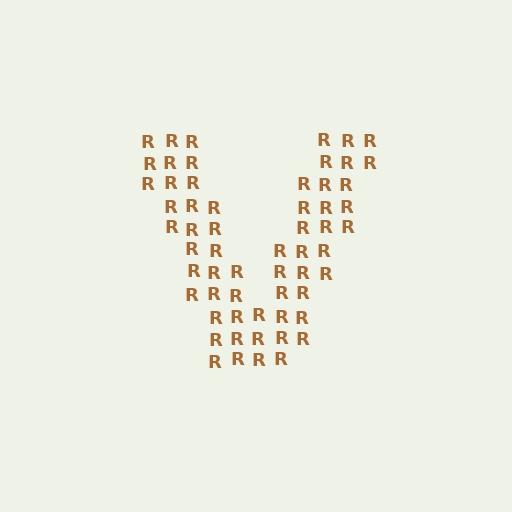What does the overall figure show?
The overall figure shows the letter V.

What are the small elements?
The small elements are letter R's.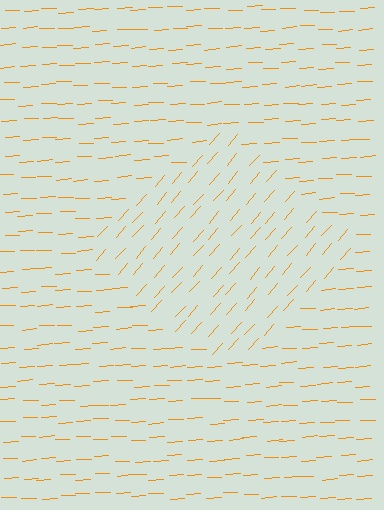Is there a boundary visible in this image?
Yes, there is a texture boundary formed by a change in line orientation.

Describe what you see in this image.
The image is filled with small orange line segments. A diamond region in the image has lines oriented differently from the surrounding lines, creating a visible texture boundary.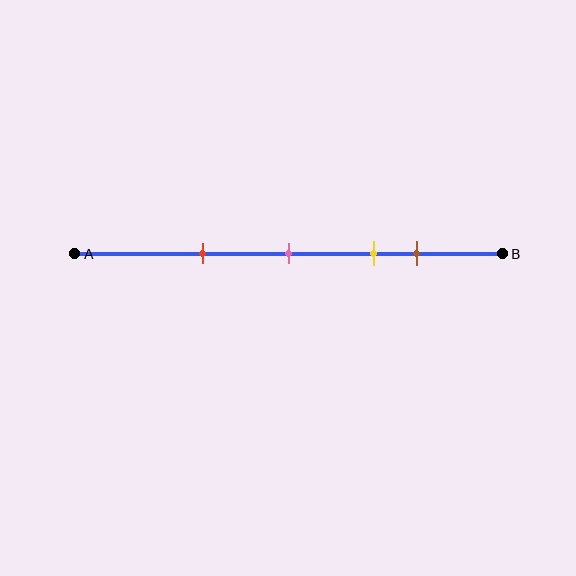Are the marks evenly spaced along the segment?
No, the marks are not evenly spaced.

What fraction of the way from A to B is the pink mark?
The pink mark is approximately 50% (0.5) of the way from A to B.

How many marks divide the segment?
There are 4 marks dividing the segment.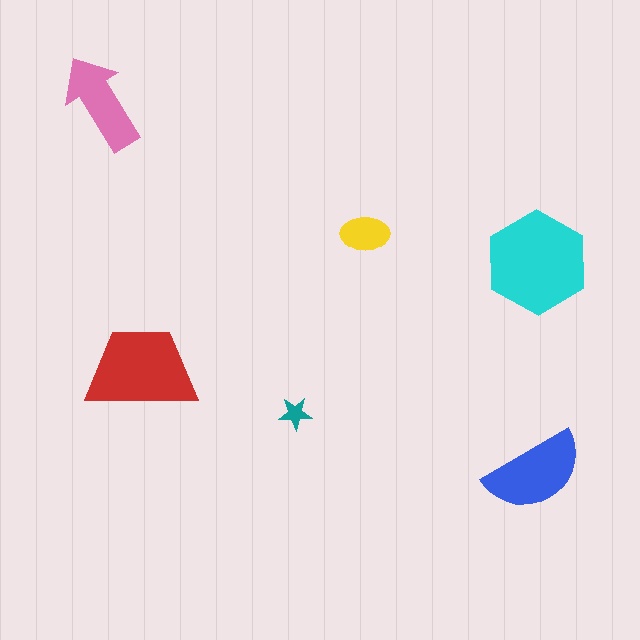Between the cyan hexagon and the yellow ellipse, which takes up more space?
The cyan hexagon.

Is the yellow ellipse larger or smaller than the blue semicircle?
Smaller.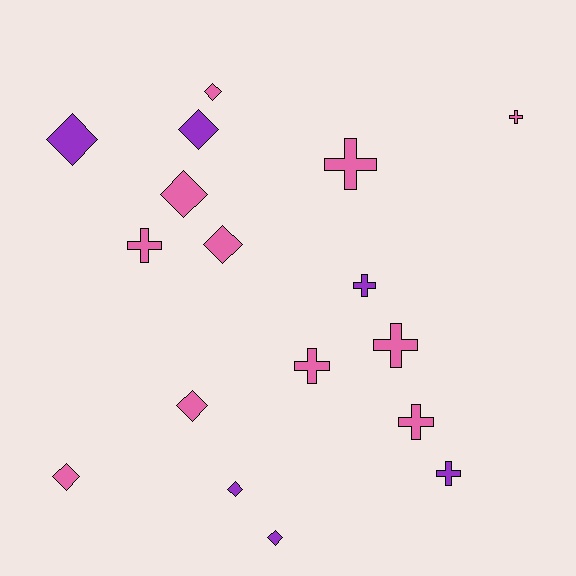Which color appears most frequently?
Pink, with 11 objects.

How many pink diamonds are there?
There are 5 pink diamonds.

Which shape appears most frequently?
Diamond, with 9 objects.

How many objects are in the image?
There are 17 objects.